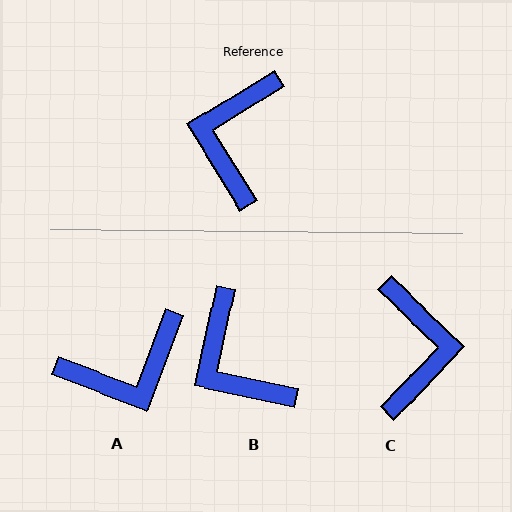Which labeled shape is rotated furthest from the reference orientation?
C, about 165 degrees away.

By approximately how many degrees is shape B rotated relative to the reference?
Approximately 46 degrees counter-clockwise.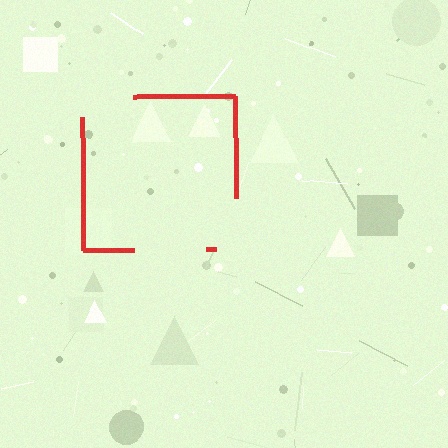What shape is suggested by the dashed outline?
The dashed outline suggests a square.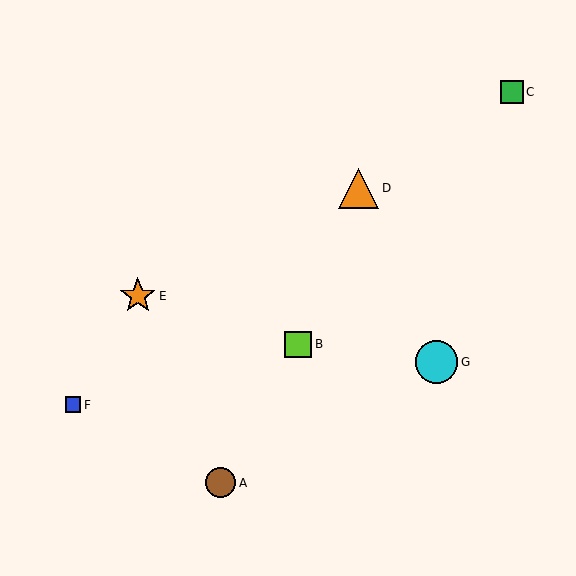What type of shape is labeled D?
Shape D is an orange triangle.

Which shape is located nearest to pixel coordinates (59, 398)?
The blue square (labeled F) at (73, 405) is nearest to that location.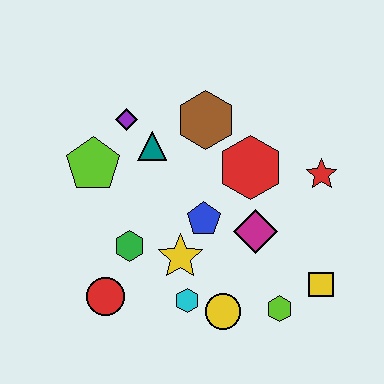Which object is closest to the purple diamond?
The teal triangle is closest to the purple diamond.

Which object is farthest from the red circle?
The red star is farthest from the red circle.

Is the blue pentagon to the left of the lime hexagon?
Yes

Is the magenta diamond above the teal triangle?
No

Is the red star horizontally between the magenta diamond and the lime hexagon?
No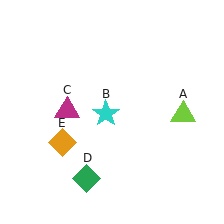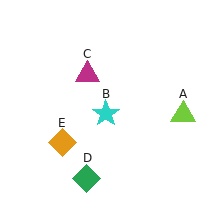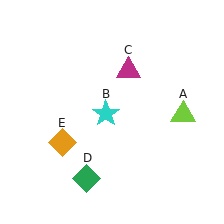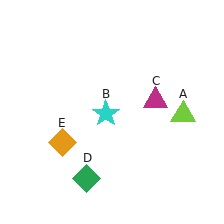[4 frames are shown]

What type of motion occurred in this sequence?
The magenta triangle (object C) rotated clockwise around the center of the scene.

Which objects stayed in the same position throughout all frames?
Lime triangle (object A) and cyan star (object B) and green diamond (object D) and orange diamond (object E) remained stationary.